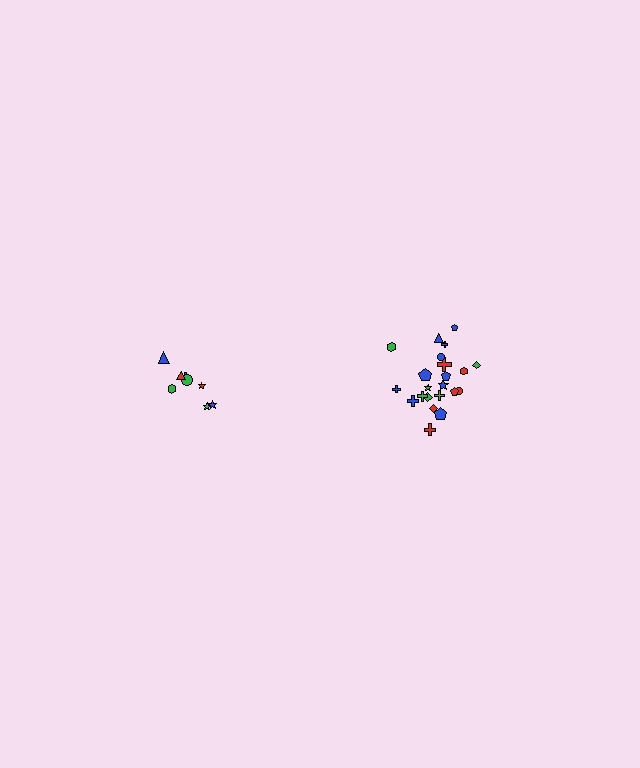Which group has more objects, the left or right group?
The right group.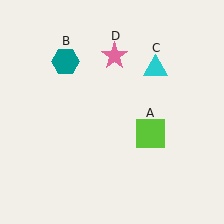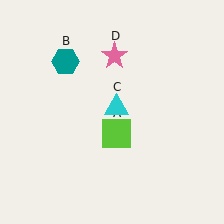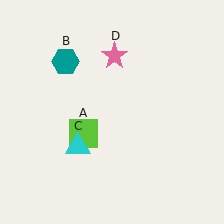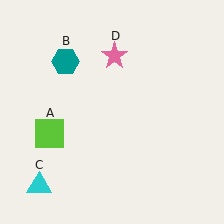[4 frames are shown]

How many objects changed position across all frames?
2 objects changed position: lime square (object A), cyan triangle (object C).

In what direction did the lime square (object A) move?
The lime square (object A) moved left.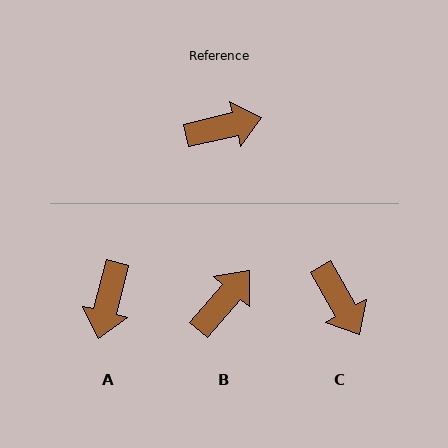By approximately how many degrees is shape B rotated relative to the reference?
Approximately 36 degrees counter-clockwise.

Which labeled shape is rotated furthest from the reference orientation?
A, about 118 degrees away.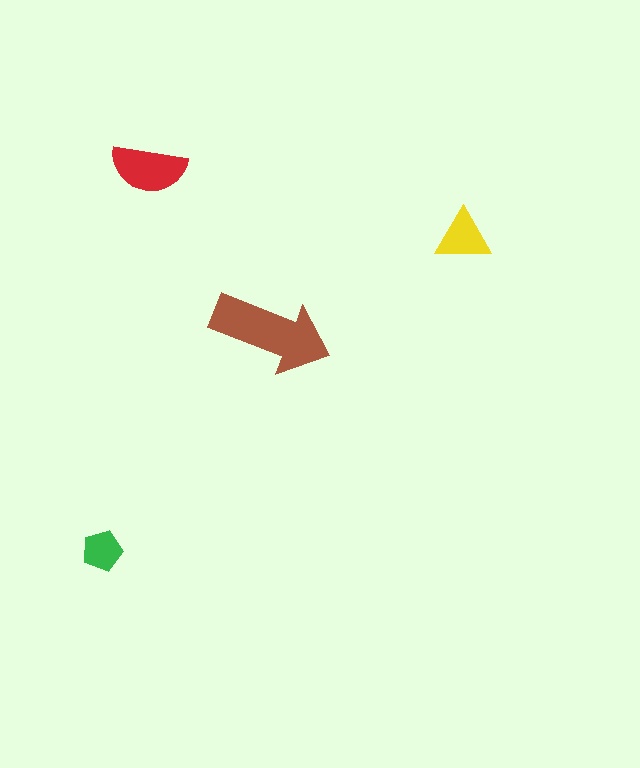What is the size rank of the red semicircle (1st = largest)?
2nd.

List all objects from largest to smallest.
The brown arrow, the red semicircle, the yellow triangle, the green pentagon.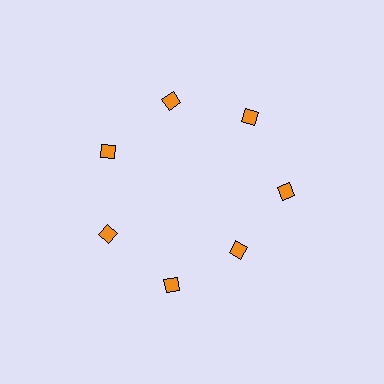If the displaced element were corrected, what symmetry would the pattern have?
It would have 7-fold rotational symmetry — the pattern would map onto itself every 51 degrees.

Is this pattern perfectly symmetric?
No. The 7 orange diamonds are arranged in a ring, but one element near the 5 o'clock position is pulled inward toward the center, breaking the 7-fold rotational symmetry.